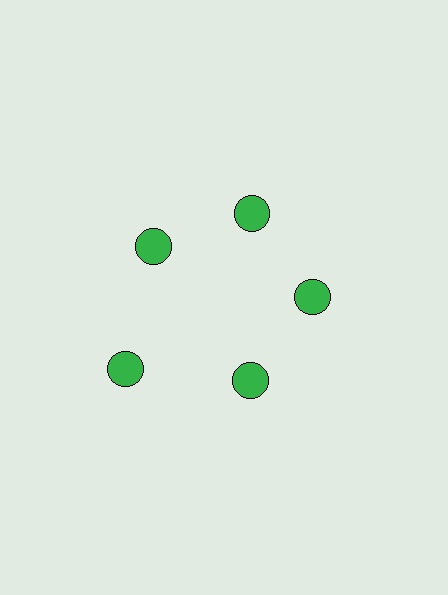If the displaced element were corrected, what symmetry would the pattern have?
It would have 5-fold rotational symmetry — the pattern would map onto itself every 72 degrees.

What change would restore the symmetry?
The symmetry would be restored by moving it inward, back onto the ring so that all 5 circles sit at equal angles and equal distance from the center.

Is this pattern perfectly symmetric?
No. The 5 green circles are arranged in a ring, but one element near the 8 o'clock position is pushed outward from the center, breaking the 5-fold rotational symmetry.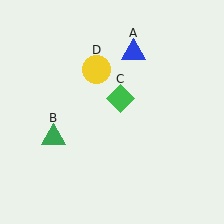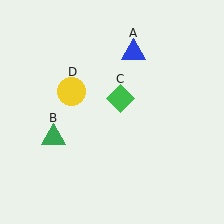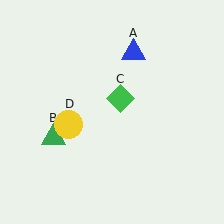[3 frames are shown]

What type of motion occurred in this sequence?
The yellow circle (object D) rotated counterclockwise around the center of the scene.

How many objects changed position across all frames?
1 object changed position: yellow circle (object D).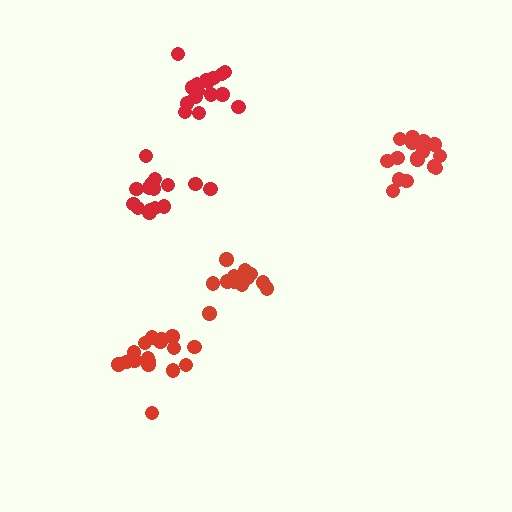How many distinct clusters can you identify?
There are 5 distinct clusters.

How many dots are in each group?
Group 1: 17 dots, Group 2: 17 dots, Group 3: 13 dots, Group 4: 16 dots, Group 5: 15 dots (78 total).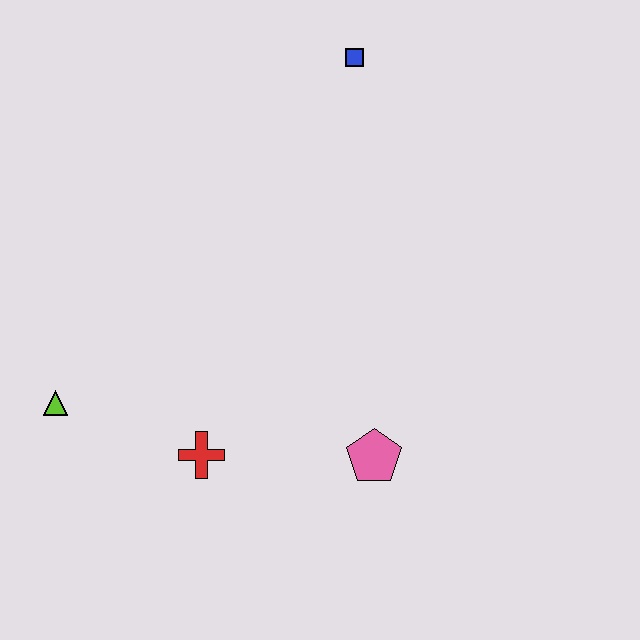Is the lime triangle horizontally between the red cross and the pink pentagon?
No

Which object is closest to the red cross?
The lime triangle is closest to the red cross.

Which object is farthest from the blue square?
The lime triangle is farthest from the blue square.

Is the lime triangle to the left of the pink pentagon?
Yes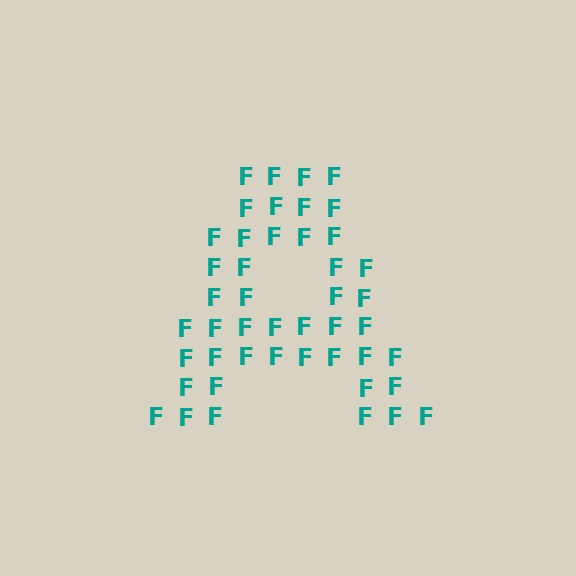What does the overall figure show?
The overall figure shows the letter A.